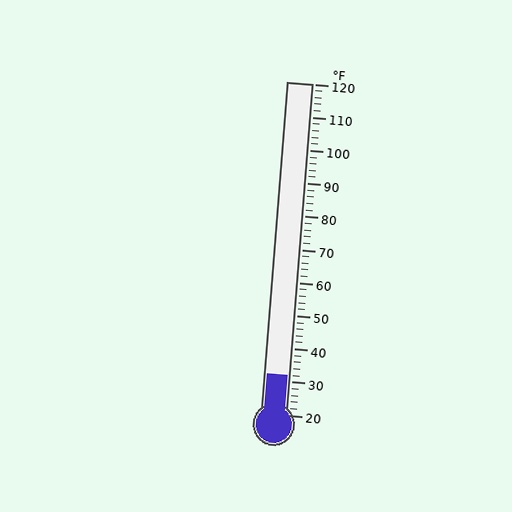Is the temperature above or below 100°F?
The temperature is below 100°F.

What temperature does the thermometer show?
The thermometer shows approximately 32°F.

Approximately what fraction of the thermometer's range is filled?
The thermometer is filled to approximately 10% of its range.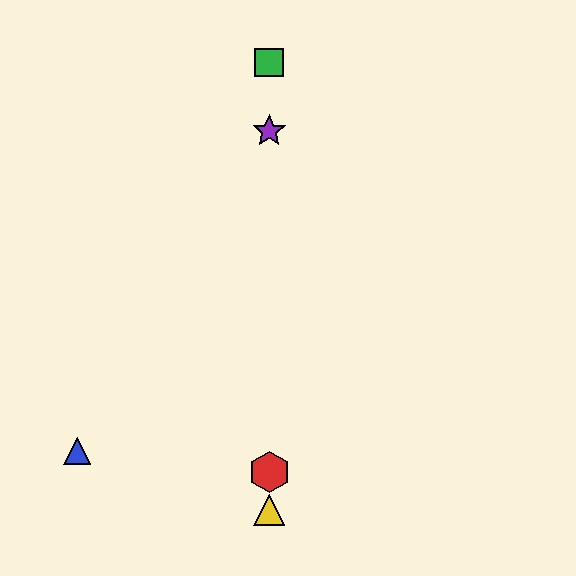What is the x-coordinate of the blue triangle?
The blue triangle is at x≈77.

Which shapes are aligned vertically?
The red hexagon, the green square, the yellow triangle, the purple star are aligned vertically.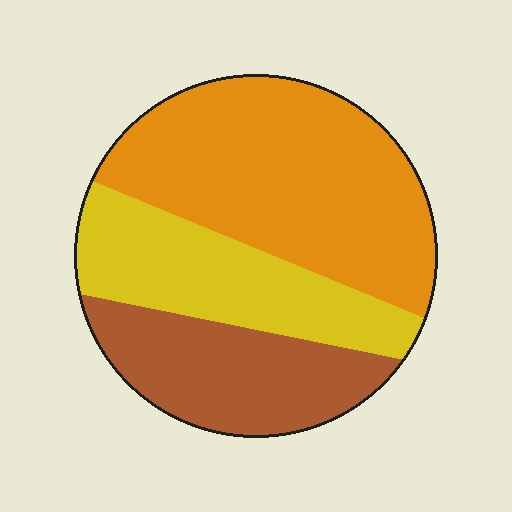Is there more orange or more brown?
Orange.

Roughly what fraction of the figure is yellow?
Yellow covers about 25% of the figure.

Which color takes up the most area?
Orange, at roughly 50%.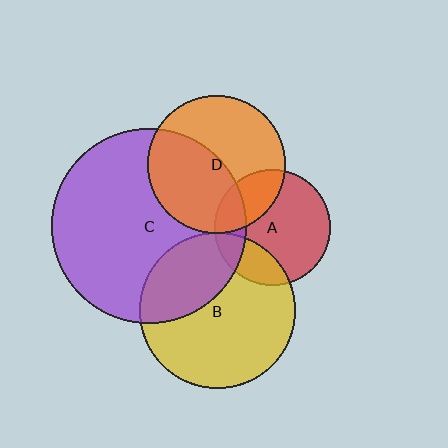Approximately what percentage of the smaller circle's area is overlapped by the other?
Approximately 20%.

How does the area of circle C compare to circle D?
Approximately 2.0 times.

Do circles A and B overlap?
Yes.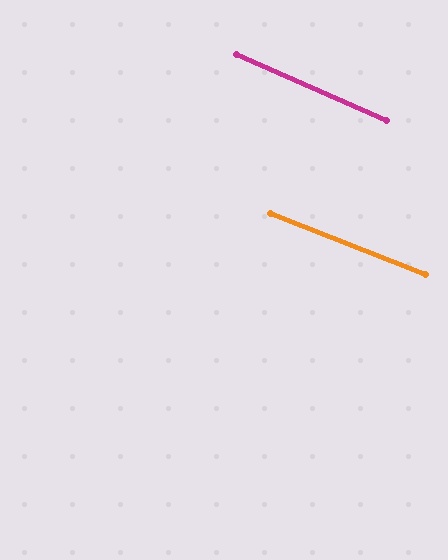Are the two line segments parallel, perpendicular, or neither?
Parallel — their directions differ by only 1.9°.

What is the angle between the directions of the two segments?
Approximately 2 degrees.